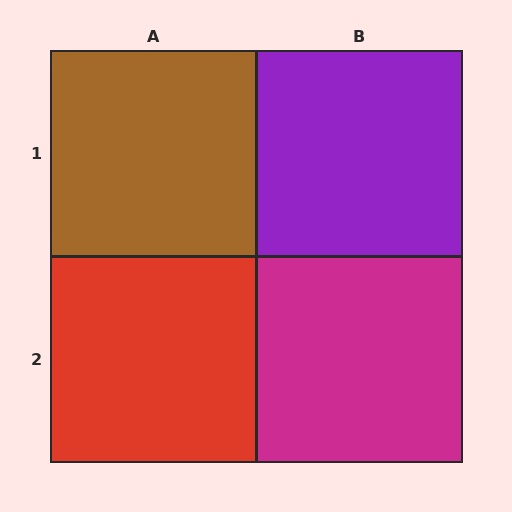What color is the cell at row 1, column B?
Purple.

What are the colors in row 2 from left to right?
Red, magenta.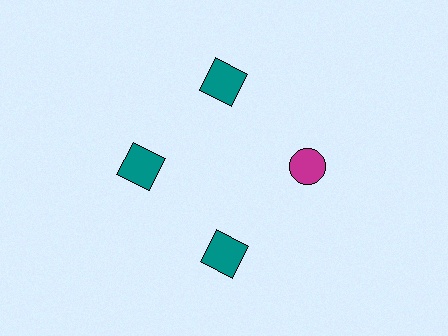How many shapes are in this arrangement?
There are 4 shapes arranged in a ring pattern.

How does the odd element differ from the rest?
It differs in both color (magenta instead of teal) and shape (circle instead of square).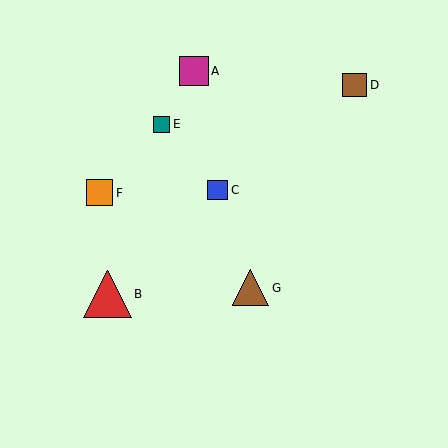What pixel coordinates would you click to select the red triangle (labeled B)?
Click at (108, 294) to select the red triangle B.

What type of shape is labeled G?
Shape G is a brown triangle.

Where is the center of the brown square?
The center of the brown square is at (355, 85).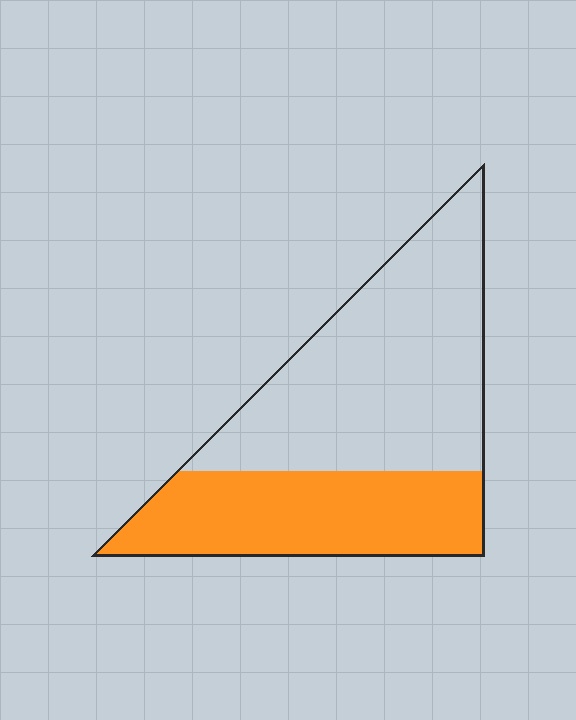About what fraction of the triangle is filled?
About two fifths (2/5).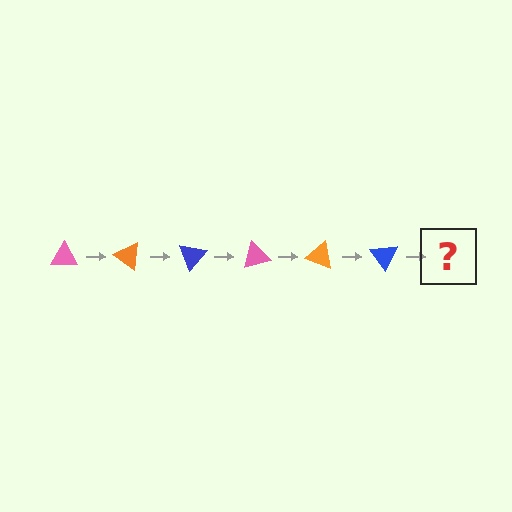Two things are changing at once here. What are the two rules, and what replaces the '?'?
The two rules are that it rotates 35 degrees each step and the color cycles through pink, orange, and blue. The '?' should be a pink triangle, rotated 210 degrees from the start.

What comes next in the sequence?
The next element should be a pink triangle, rotated 210 degrees from the start.